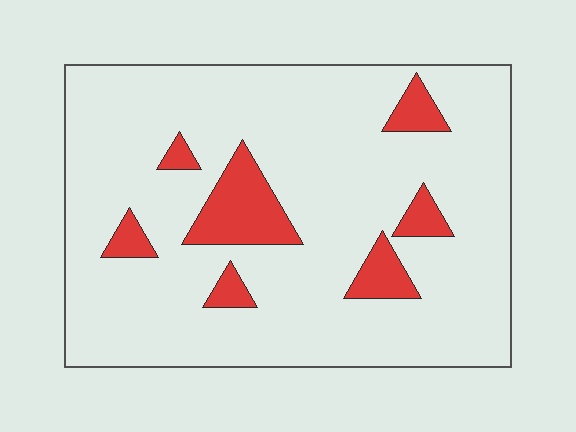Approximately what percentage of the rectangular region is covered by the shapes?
Approximately 15%.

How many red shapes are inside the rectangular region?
7.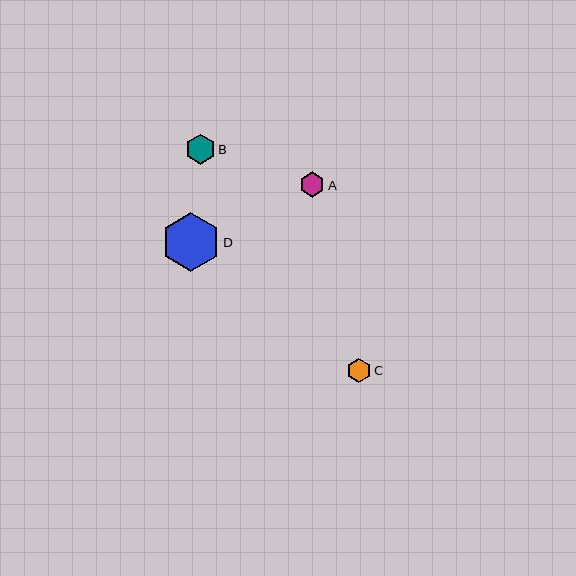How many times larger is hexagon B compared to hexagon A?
Hexagon B is approximately 1.2 times the size of hexagon A.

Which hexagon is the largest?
Hexagon D is the largest with a size of approximately 59 pixels.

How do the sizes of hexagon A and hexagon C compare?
Hexagon A and hexagon C are approximately the same size.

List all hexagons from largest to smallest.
From largest to smallest: D, B, A, C.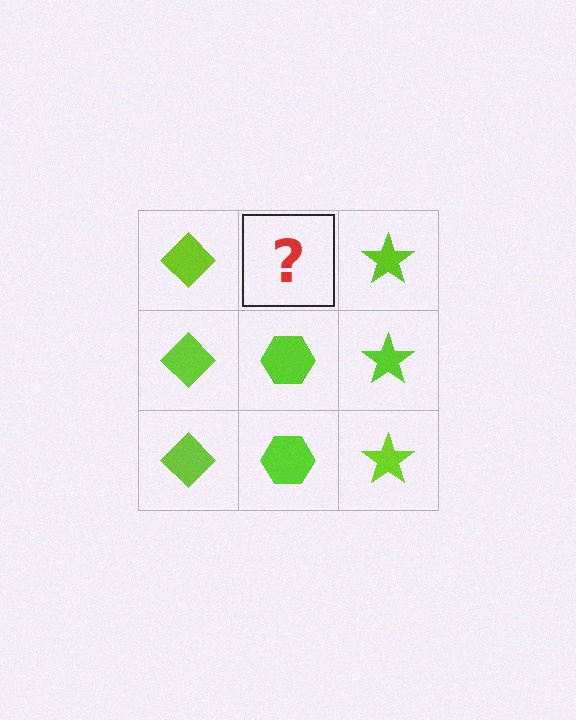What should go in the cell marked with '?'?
The missing cell should contain a lime hexagon.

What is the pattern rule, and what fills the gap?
The rule is that each column has a consistent shape. The gap should be filled with a lime hexagon.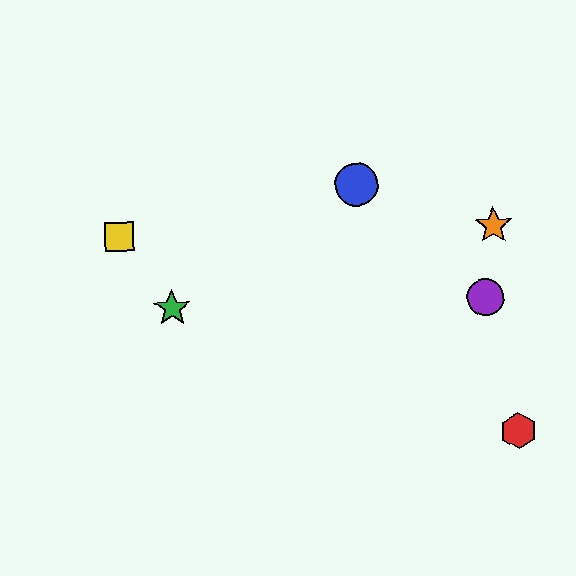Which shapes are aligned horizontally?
The green star, the purple circle are aligned horizontally.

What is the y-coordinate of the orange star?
The orange star is at y≈225.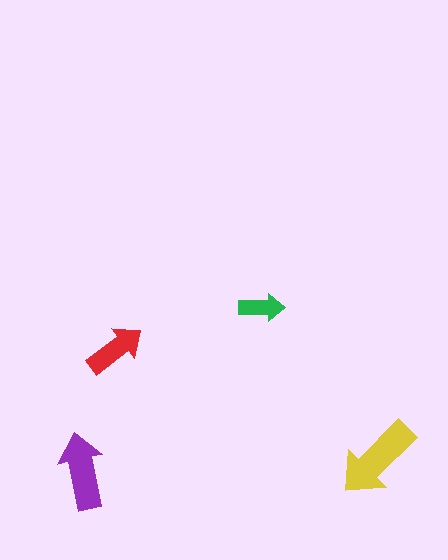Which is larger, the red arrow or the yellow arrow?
The yellow one.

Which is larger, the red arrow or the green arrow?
The red one.